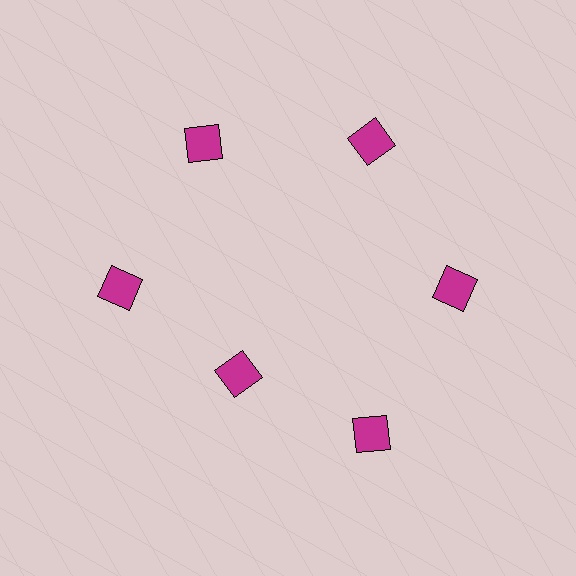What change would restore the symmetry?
The symmetry would be restored by moving it outward, back onto the ring so that all 6 diamonds sit at equal angles and equal distance from the center.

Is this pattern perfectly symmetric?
No. The 6 magenta diamonds are arranged in a ring, but one element near the 7 o'clock position is pulled inward toward the center, breaking the 6-fold rotational symmetry.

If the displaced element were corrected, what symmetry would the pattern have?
It would have 6-fold rotational symmetry — the pattern would map onto itself every 60 degrees.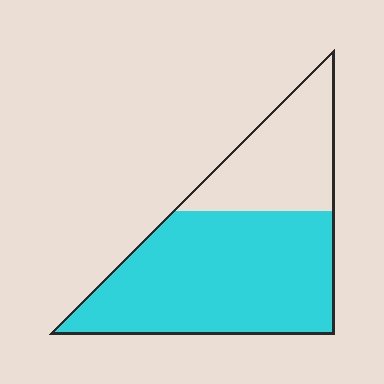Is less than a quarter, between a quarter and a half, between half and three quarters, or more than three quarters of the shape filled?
Between half and three quarters.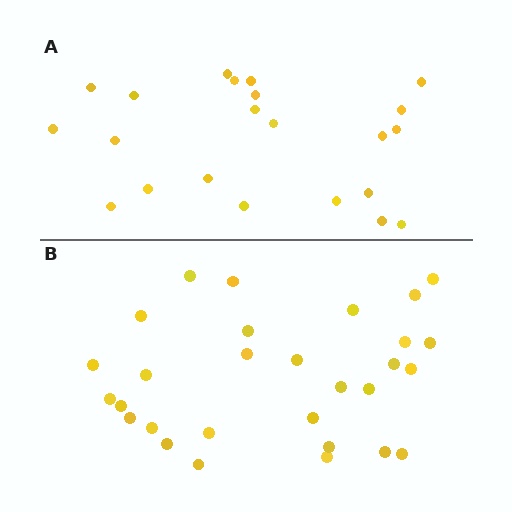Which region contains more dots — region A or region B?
Region B (the bottom region) has more dots.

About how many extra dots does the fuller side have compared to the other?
Region B has roughly 8 or so more dots than region A.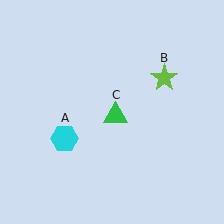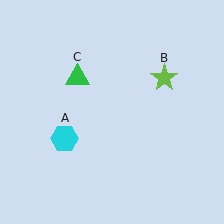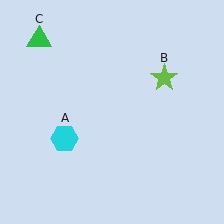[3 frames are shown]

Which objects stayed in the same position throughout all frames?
Cyan hexagon (object A) and lime star (object B) remained stationary.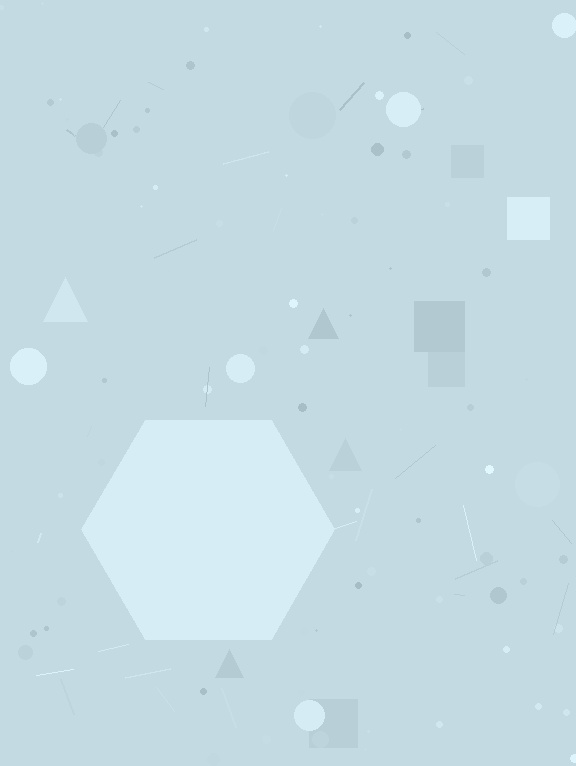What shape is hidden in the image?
A hexagon is hidden in the image.